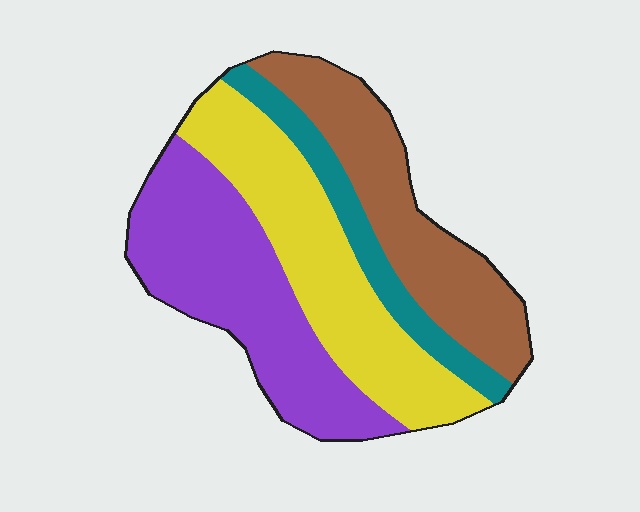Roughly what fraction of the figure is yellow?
Yellow covers about 30% of the figure.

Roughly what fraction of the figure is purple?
Purple takes up between a quarter and a half of the figure.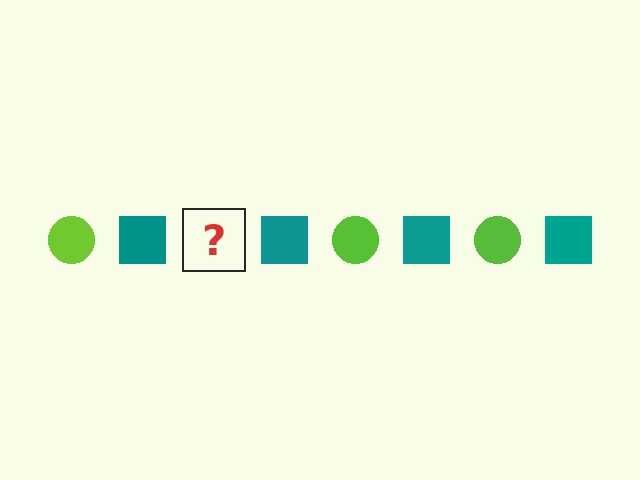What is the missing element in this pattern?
The missing element is a lime circle.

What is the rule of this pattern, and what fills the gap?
The rule is that the pattern alternates between lime circle and teal square. The gap should be filled with a lime circle.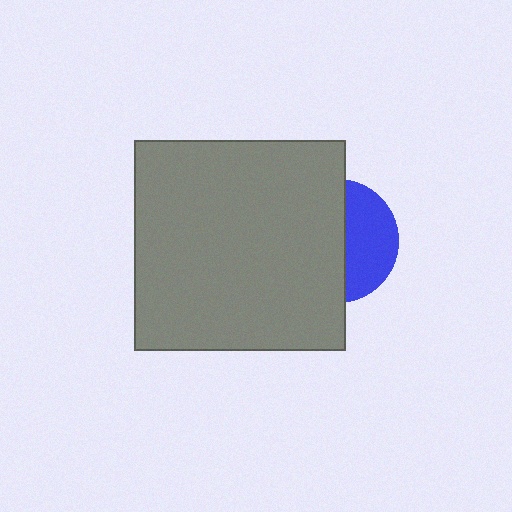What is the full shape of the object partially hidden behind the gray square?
The partially hidden object is a blue circle.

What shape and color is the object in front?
The object in front is a gray square.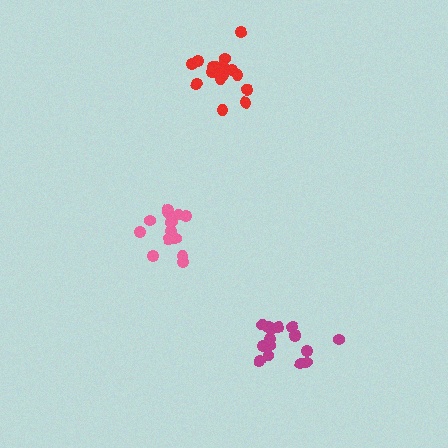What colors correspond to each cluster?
The clusters are colored: red, magenta, pink.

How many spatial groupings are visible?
There are 3 spatial groupings.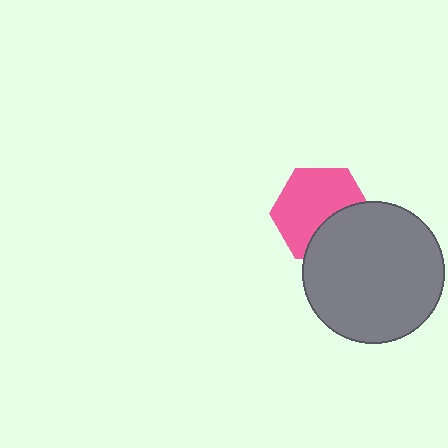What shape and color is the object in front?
The object in front is a gray circle.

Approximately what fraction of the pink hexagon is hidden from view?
Roughly 34% of the pink hexagon is hidden behind the gray circle.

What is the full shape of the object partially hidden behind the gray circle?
The partially hidden object is a pink hexagon.